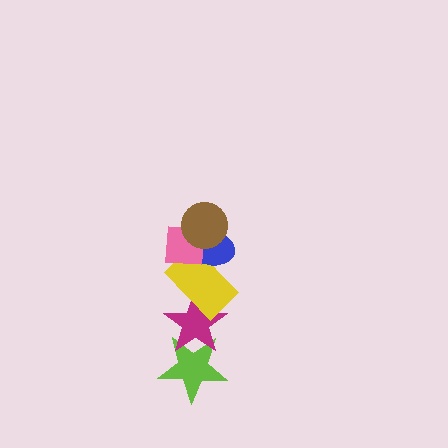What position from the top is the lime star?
The lime star is 6th from the top.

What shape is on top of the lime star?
The magenta star is on top of the lime star.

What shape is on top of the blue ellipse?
The pink square is on top of the blue ellipse.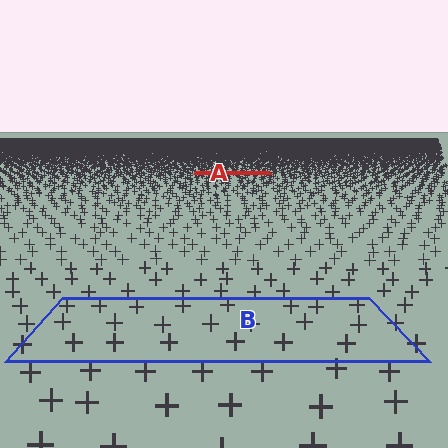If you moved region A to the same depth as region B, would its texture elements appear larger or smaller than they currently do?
They would appear larger. At a closer depth, the same texture elements are projected at a bigger on-screen size.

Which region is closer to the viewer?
Region B is closer. The texture elements there are larger and more spread out.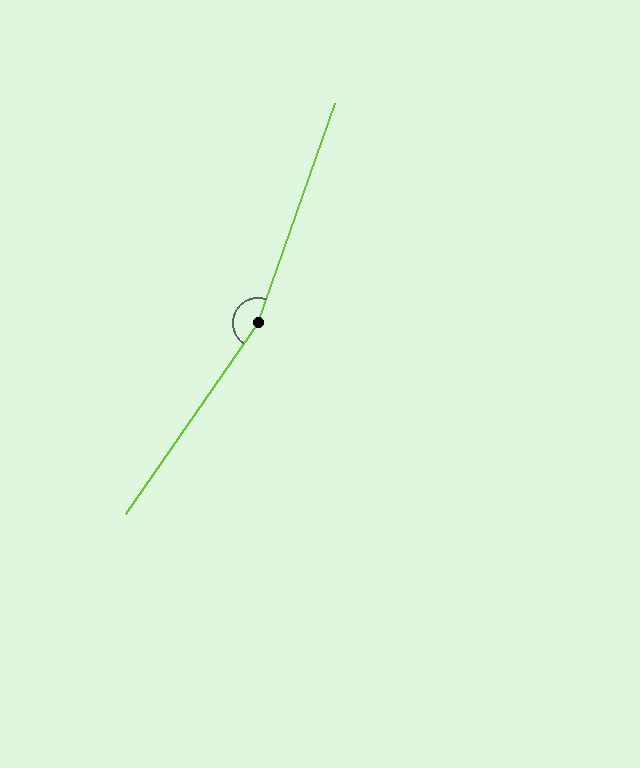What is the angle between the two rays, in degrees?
Approximately 165 degrees.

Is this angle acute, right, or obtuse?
It is obtuse.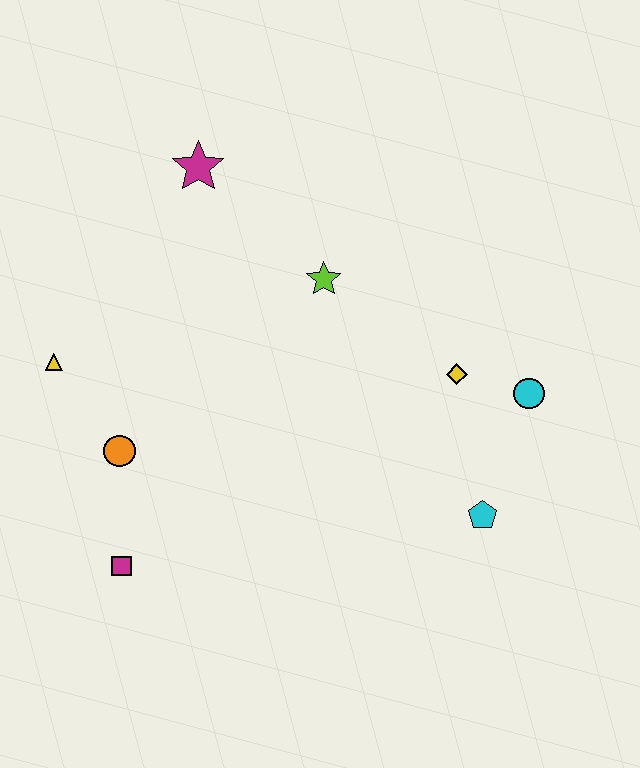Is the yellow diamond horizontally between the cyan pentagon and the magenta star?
Yes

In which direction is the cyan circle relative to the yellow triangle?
The cyan circle is to the right of the yellow triangle.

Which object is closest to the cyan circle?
The yellow diamond is closest to the cyan circle.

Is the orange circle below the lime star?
Yes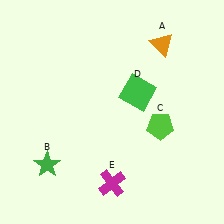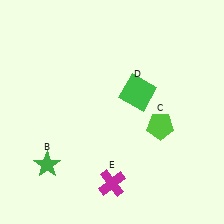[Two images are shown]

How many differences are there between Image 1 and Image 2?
There is 1 difference between the two images.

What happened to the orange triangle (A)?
The orange triangle (A) was removed in Image 2. It was in the top-right area of Image 1.